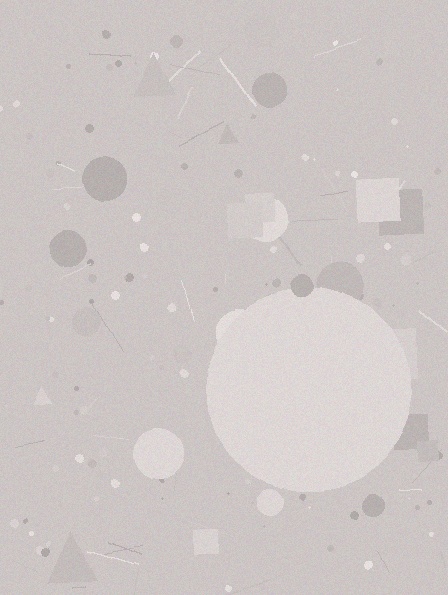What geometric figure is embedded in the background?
A circle is embedded in the background.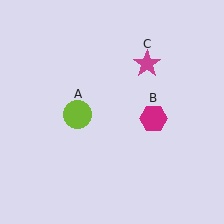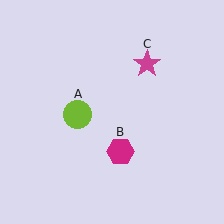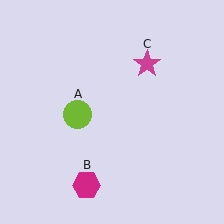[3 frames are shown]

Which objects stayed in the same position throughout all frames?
Lime circle (object A) and magenta star (object C) remained stationary.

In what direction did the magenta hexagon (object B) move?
The magenta hexagon (object B) moved down and to the left.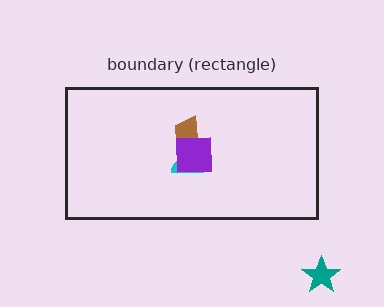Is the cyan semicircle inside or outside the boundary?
Inside.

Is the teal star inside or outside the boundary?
Outside.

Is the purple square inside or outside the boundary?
Inside.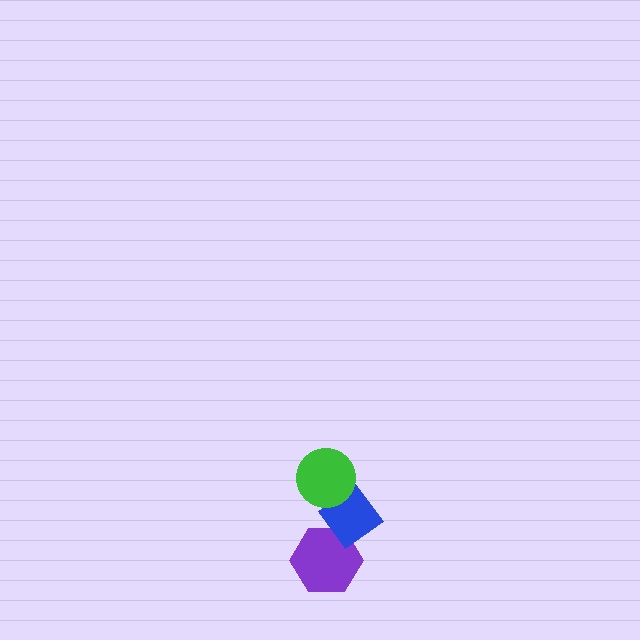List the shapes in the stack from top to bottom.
From top to bottom: the green circle, the blue diamond, the purple hexagon.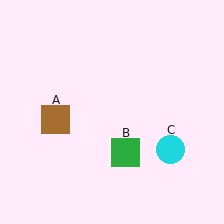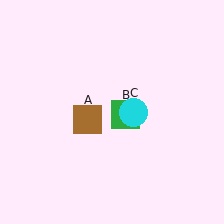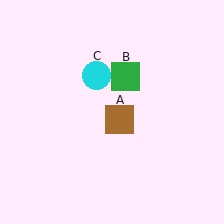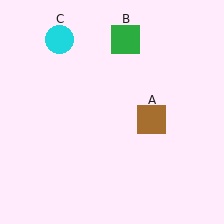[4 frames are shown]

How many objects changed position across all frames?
3 objects changed position: brown square (object A), green square (object B), cyan circle (object C).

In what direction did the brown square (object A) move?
The brown square (object A) moved right.